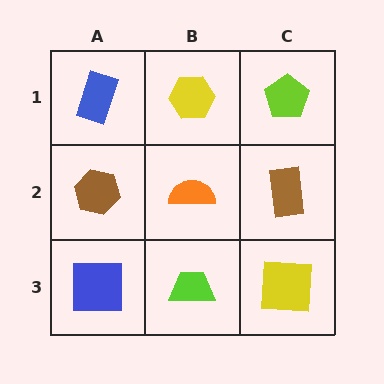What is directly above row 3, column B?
An orange semicircle.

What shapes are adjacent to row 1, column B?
An orange semicircle (row 2, column B), a blue rectangle (row 1, column A), a lime pentagon (row 1, column C).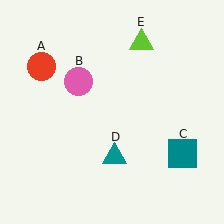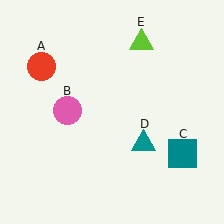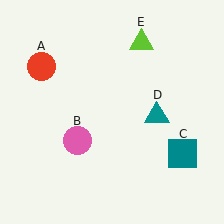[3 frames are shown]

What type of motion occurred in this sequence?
The pink circle (object B), teal triangle (object D) rotated counterclockwise around the center of the scene.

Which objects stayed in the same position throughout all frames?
Red circle (object A) and teal square (object C) and lime triangle (object E) remained stationary.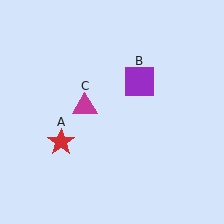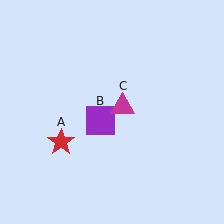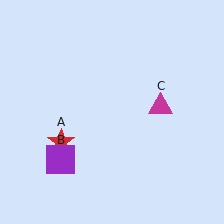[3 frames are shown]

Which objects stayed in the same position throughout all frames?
Red star (object A) remained stationary.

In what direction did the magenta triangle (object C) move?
The magenta triangle (object C) moved right.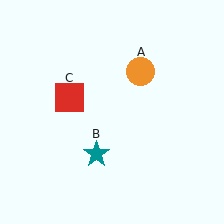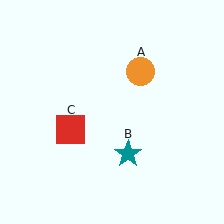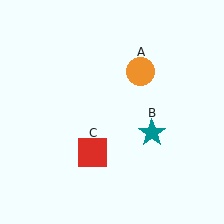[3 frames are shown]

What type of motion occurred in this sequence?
The teal star (object B), red square (object C) rotated counterclockwise around the center of the scene.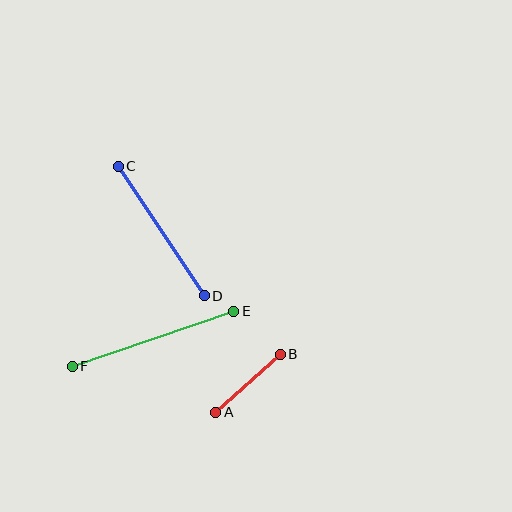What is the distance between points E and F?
The distance is approximately 171 pixels.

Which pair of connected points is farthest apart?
Points E and F are farthest apart.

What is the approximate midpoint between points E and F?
The midpoint is at approximately (153, 339) pixels.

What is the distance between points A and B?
The distance is approximately 87 pixels.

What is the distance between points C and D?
The distance is approximately 155 pixels.